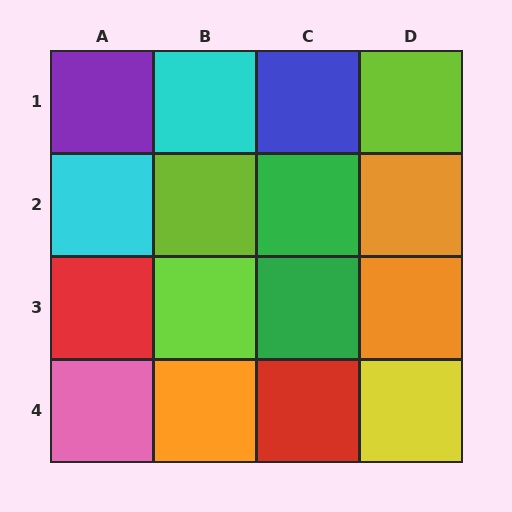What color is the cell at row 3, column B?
Lime.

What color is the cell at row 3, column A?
Red.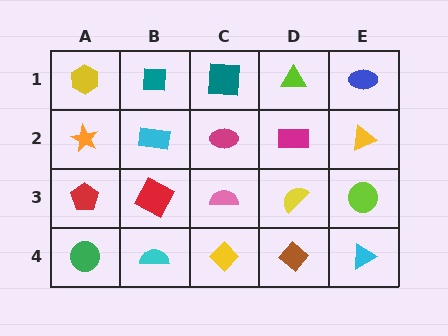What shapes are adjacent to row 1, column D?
A magenta rectangle (row 2, column D), a teal square (row 1, column C), a blue ellipse (row 1, column E).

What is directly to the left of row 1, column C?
A teal square.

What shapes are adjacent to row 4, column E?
A lime circle (row 3, column E), a brown diamond (row 4, column D).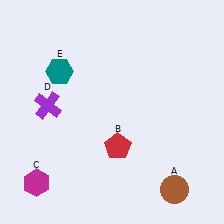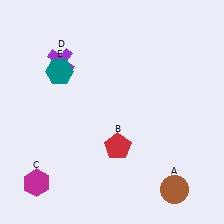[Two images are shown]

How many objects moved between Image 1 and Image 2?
1 object moved between the two images.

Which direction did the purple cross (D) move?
The purple cross (D) moved up.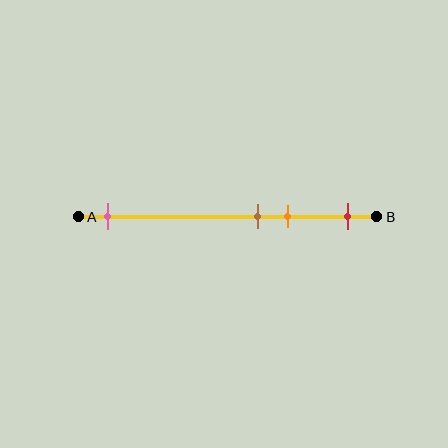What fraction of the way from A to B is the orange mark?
The orange mark is approximately 70% (0.7) of the way from A to B.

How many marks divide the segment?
There are 4 marks dividing the segment.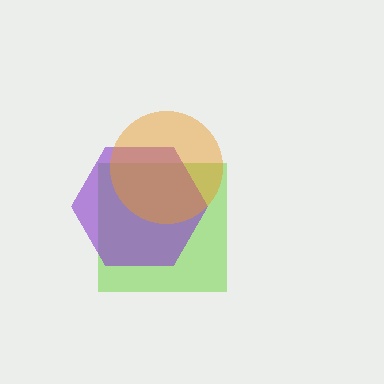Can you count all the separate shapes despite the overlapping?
Yes, there are 3 separate shapes.